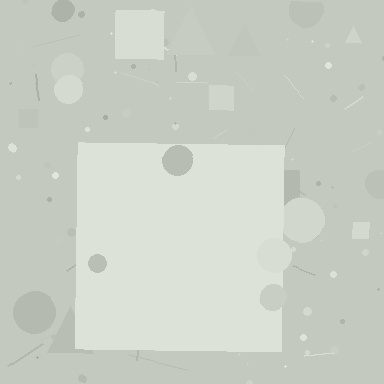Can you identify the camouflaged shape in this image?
The camouflaged shape is a square.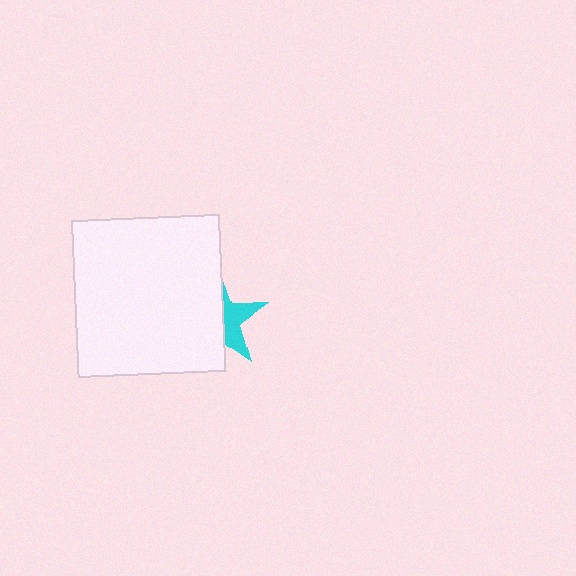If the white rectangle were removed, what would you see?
You would see the complete cyan star.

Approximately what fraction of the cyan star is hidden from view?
Roughly 62% of the cyan star is hidden behind the white rectangle.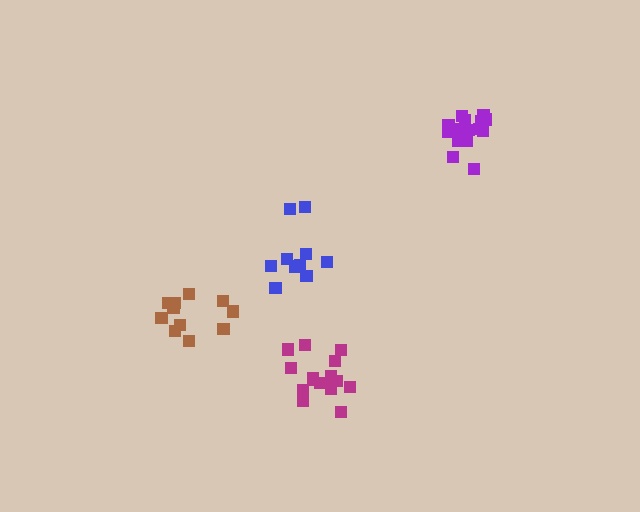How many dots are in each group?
Group 1: 15 dots, Group 2: 11 dots, Group 3: 10 dots, Group 4: 15 dots (51 total).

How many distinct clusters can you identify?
There are 4 distinct clusters.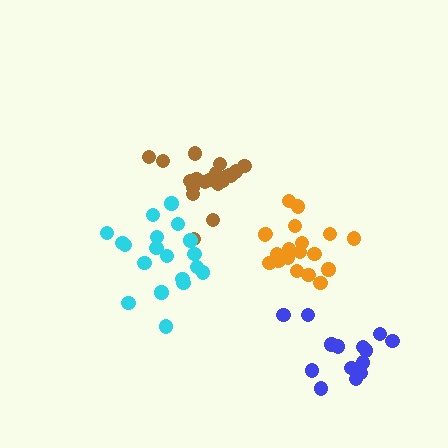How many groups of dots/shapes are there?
There are 4 groups.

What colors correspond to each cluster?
The clusters are colored: brown, blue, orange, cyan.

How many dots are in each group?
Group 1: 20 dots, Group 2: 14 dots, Group 3: 20 dots, Group 4: 19 dots (73 total).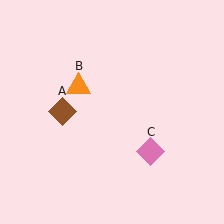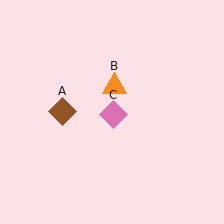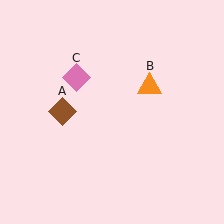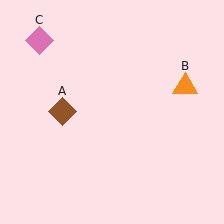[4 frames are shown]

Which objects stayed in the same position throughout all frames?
Brown diamond (object A) remained stationary.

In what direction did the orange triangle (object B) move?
The orange triangle (object B) moved right.